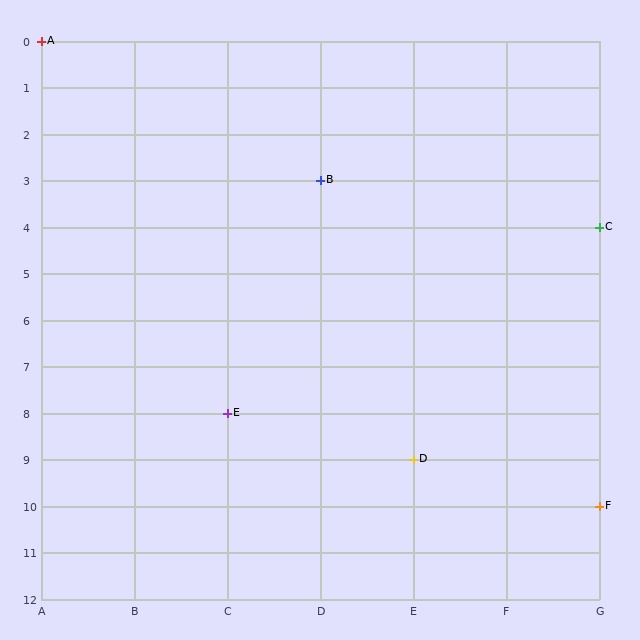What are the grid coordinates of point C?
Point C is at grid coordinates (G, 4).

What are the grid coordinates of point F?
Point F is at grid coordinates (G, 10).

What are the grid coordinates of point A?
Point A is at grid coordinates (A, 0).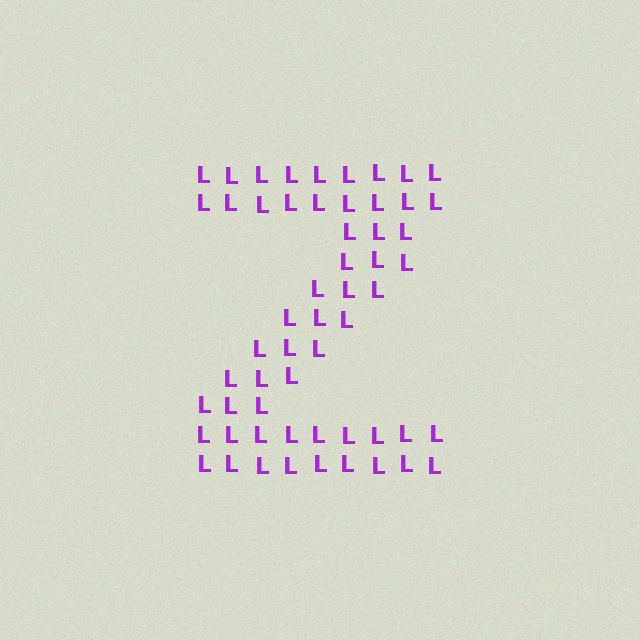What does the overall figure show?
The overall figure shows the letter Z.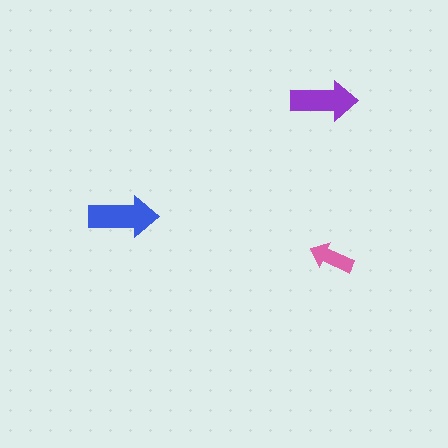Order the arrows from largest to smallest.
the blue one, the purple one, the pink one.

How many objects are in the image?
There are 3 objects in the image.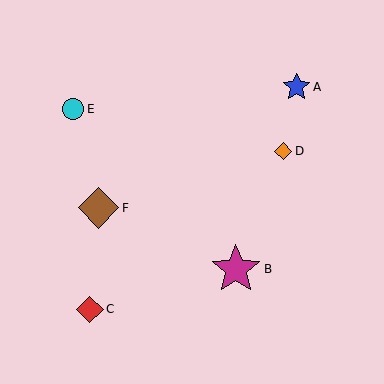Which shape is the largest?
The magenta star (labeled B) is the largest.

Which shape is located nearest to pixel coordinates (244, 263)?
The magenta star (labeled B) at (236, 269) is nearest to that location.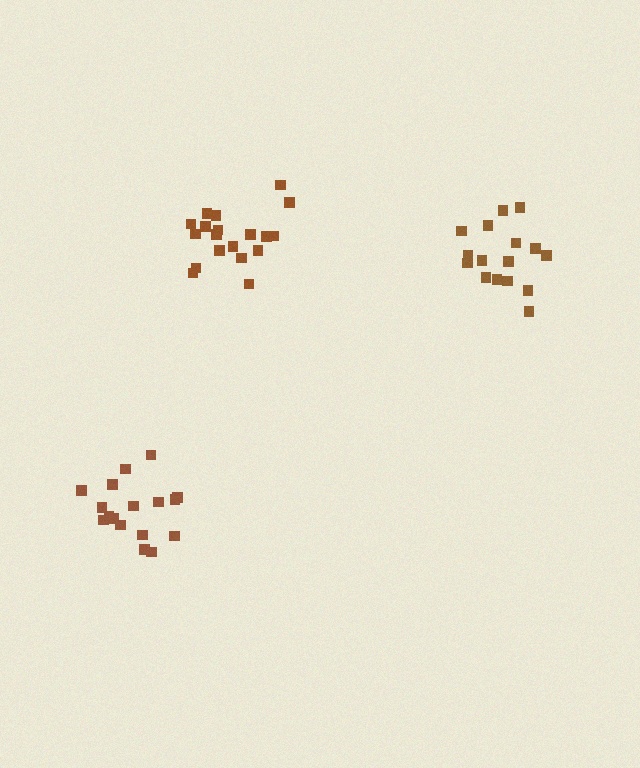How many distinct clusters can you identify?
There are 3 distinct clusters.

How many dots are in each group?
Group 1: 19 dots, Group 2: 17 dots, Group 3: 16 dots (52 total).